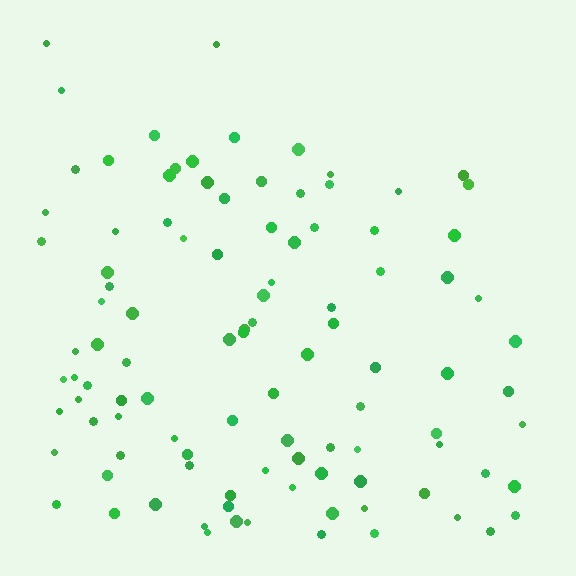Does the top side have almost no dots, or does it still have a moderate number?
Still a moderate number, just noticeably fewer than the bottom.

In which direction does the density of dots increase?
From top to bottom, with the bottom side densest.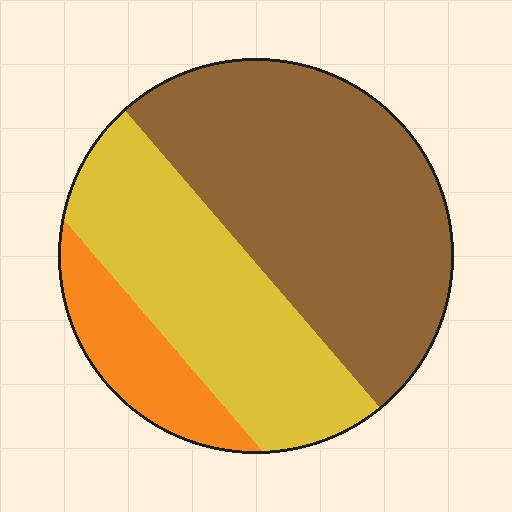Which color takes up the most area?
Brown, at roughly 50%.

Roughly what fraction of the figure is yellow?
Yellow covers 35% of the figure.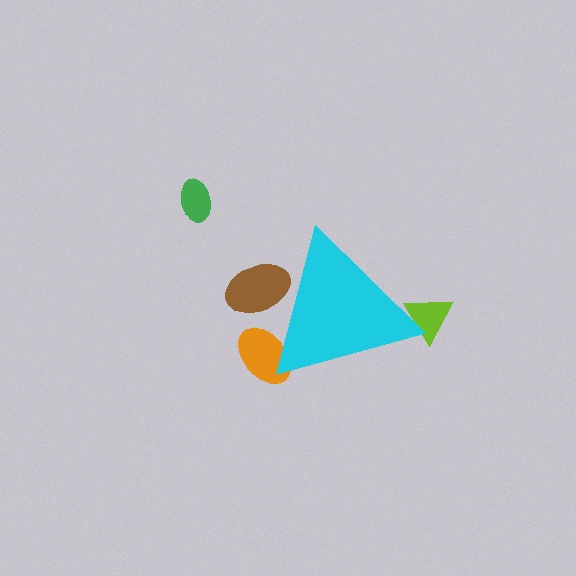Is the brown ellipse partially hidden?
Yes, the brown ellipse is partially hidden behind the cyan triangle.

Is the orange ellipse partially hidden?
Yes, the orange ellipse is partially hidden behind the cyan triangle.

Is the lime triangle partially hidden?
Yes, the lime triangle is partially hidden behind the cyan triangle.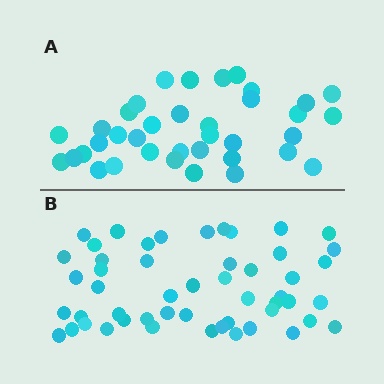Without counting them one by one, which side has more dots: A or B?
Region B (the bottom region) has more dots.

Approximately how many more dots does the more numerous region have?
Region B has approximately 15 more dots than region A.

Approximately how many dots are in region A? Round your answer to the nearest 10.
About 40 dots. (The exact count is 37, which rounds to 40.)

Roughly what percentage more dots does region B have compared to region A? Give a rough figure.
About 40% more.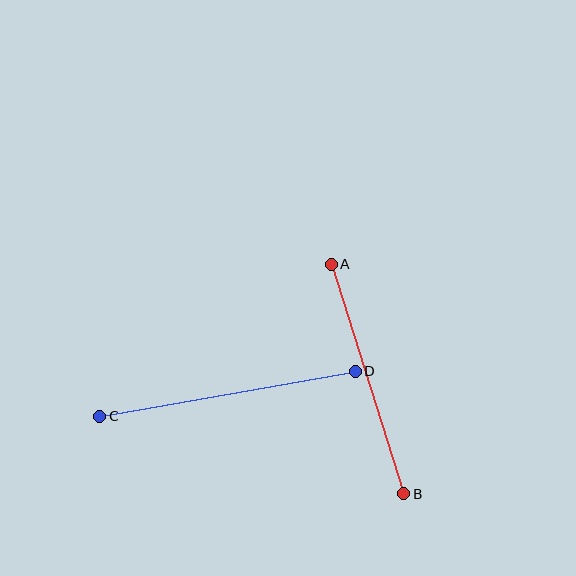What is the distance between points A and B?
The distance is approximately 241 pixels.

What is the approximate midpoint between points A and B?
The midpoint is at approximately (367, 379) pixels.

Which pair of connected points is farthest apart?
Points C and D are farthest apart.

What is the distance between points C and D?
The distance is approximately 260 pixels.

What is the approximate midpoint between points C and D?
The midpoint is at approximately (228, 394) pixels.